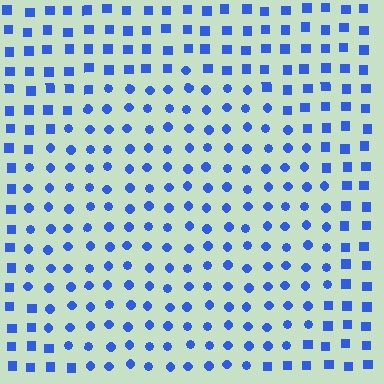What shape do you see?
I see a circle.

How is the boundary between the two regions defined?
The boundary is defined by a change in element shape: circles inside vs. squares outside. All elements share the same color and spacing.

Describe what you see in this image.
The image is filled with small blue elements arranged in a uniform grid. A circle-shaped region contains circles, while the surrounding area contains squares. The boundary is defined purely by the change in element shape.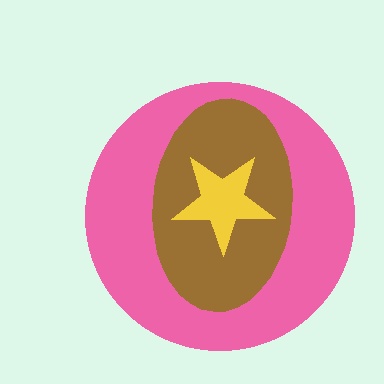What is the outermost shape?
The pink circle.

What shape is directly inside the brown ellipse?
The yellow star.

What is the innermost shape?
The yellow star.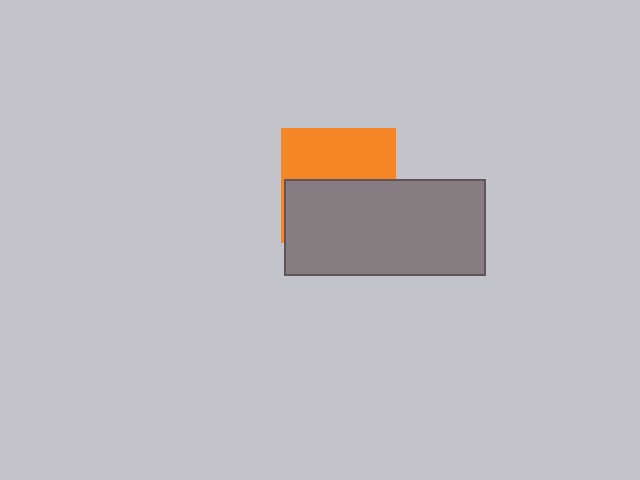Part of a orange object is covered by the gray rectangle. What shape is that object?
It is a square.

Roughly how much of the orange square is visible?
About half of it is visible (roughly 46%).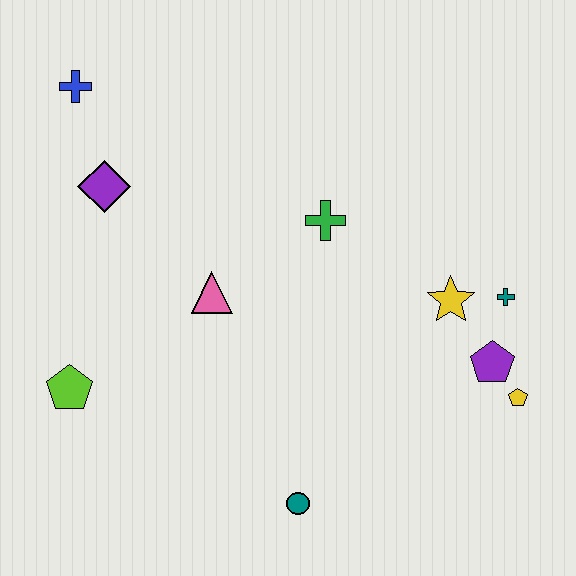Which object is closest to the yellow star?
The teal cross is closest to the yellow star.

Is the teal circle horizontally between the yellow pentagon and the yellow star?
No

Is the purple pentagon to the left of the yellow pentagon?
Yes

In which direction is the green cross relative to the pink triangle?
The green cross is to the right of the pink triangle.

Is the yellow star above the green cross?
No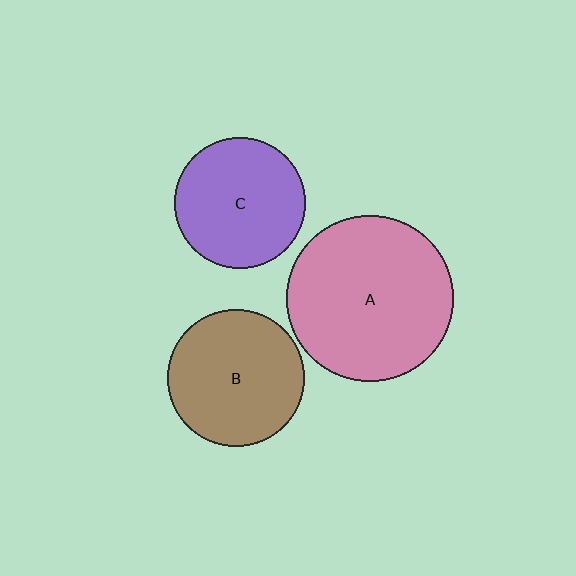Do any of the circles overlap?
No, none of the circles overlap.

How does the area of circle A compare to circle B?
Approximately 1.5 times.